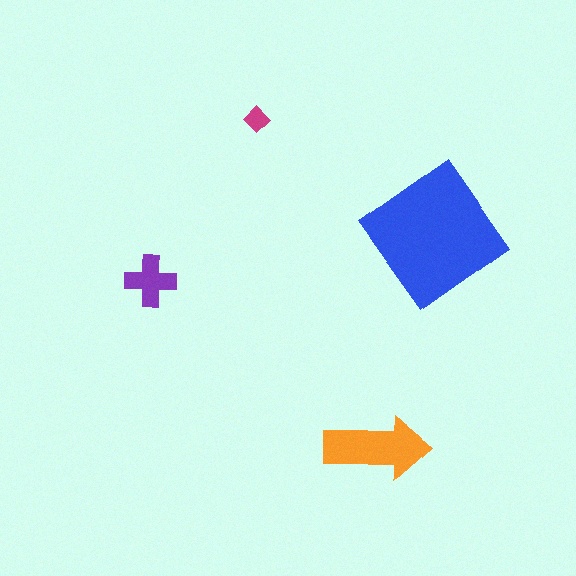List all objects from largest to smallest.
The blue diamond, the orange arrow, the purple cross, the magenta diamond.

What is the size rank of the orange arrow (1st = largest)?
2nd.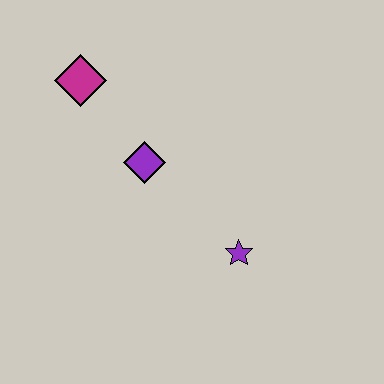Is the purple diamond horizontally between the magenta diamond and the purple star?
Yes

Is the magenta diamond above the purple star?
Yes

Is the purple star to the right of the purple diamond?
Yes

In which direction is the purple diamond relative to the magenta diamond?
The purple diamond is below the magenta diamond.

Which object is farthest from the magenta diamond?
The purple star is farthest from the magenta diamond.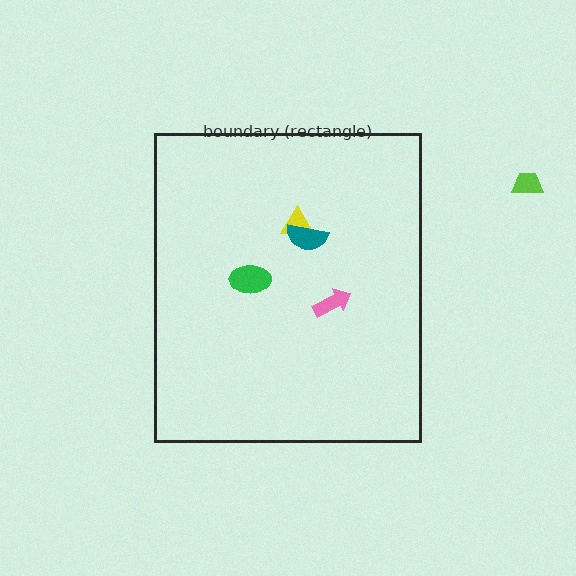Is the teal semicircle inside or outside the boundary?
Inside.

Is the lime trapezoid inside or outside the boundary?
Outside.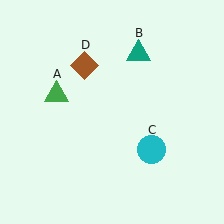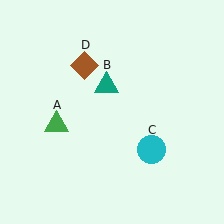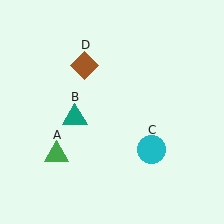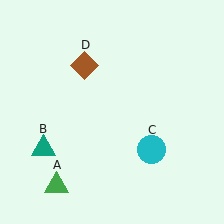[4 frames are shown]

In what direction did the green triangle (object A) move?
The green triangle (object A) moved down.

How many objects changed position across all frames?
2 objects changed position: green triangle (object A), teal triangle (object B).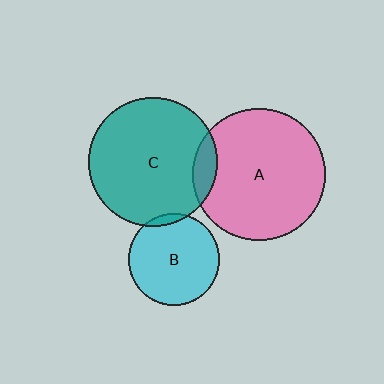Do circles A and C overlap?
Yes.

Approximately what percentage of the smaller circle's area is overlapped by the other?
Approximately 10%.